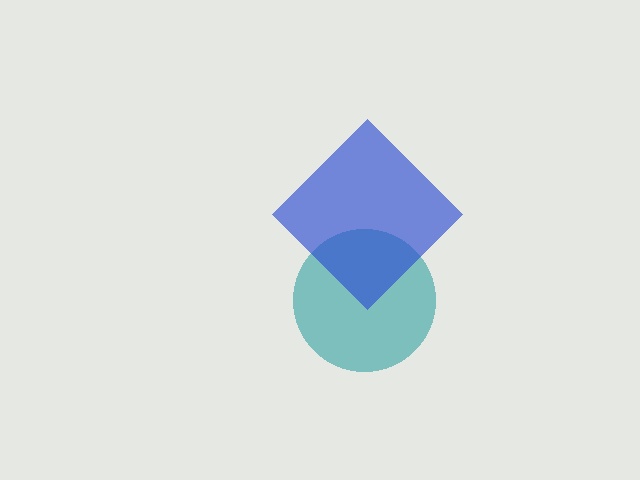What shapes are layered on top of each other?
The layered shapes are: a teal circle, a blue diamond.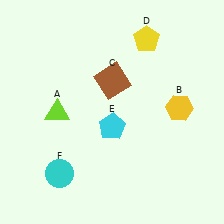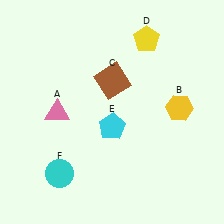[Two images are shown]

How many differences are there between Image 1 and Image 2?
There is 1 difference between the two images.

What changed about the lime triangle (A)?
In Image 1, A is lime. In Image 2, it changed to pink.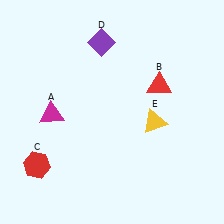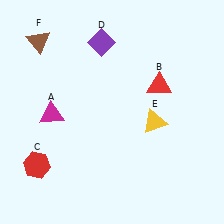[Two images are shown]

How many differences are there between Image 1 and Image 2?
There is 1 difference between the two images.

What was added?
A brown triangle (F) was added in Image 2.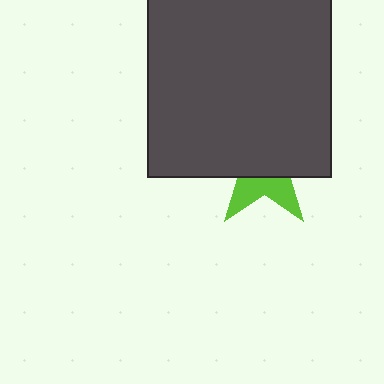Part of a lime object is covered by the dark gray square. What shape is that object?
It is a star.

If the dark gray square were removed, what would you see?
You would see the complete lime star.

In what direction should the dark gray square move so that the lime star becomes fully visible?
The dark gray square should move up. That is the shortest direction to clear the overlap and leave the lime star fully visible.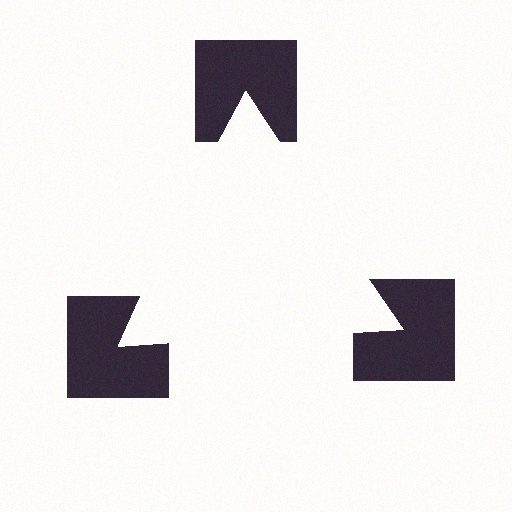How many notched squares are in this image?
There are 3 — one at each vertex of the illusory triangle.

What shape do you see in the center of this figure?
An illusory triangle — its edges are inferred from the aligned wedge cuts in the notched squares, not physically drawn.